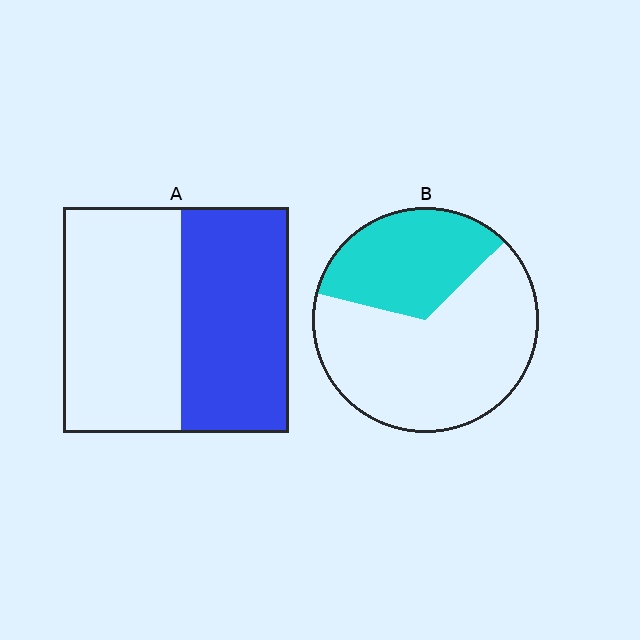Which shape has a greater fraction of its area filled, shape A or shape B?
Shape A.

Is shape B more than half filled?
No.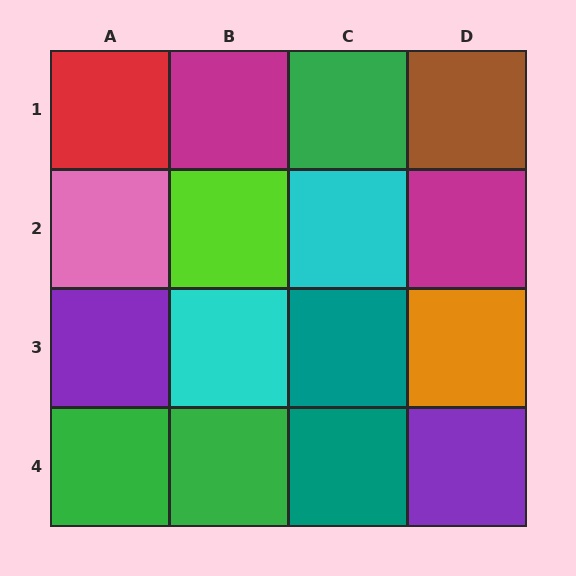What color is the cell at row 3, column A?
Purple.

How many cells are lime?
1 cell is lime.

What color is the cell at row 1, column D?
Brown.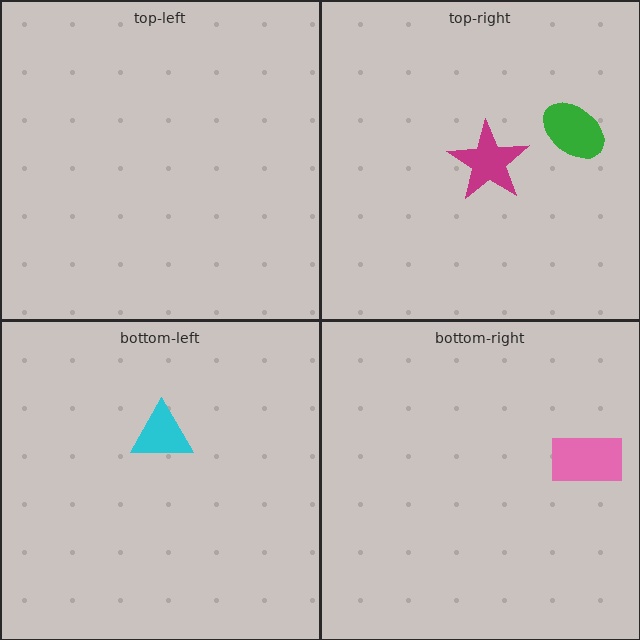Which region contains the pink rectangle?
The bottom-right region.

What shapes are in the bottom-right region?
The pink rectangle.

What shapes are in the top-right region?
The magenta star, the green ellipse.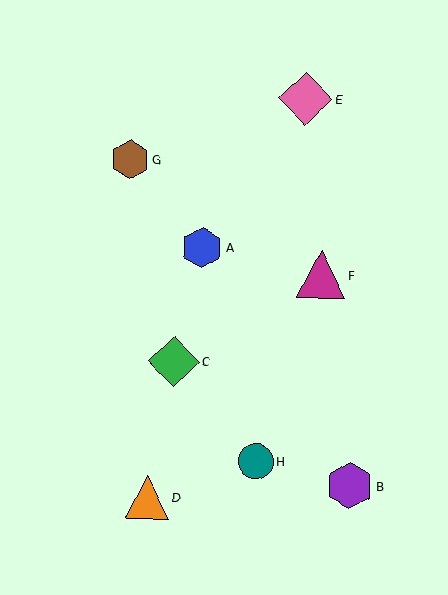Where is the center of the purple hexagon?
The center of the purple hexagon is at (350, 486).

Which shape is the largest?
The pink diamond (labeled E) is the largest.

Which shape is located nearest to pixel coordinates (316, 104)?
The pink diamond (labeled E) at (306, 99) is nearest to that location.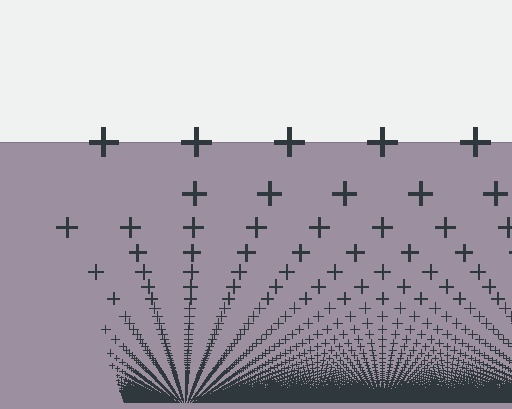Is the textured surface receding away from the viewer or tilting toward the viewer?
The surface appears to tilt toward the viewer. Texture elements get larger and sparser toward the top.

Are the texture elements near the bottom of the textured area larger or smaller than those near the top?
Smaller. The gradient is inverted — elements near the bottom are smaller and denser.